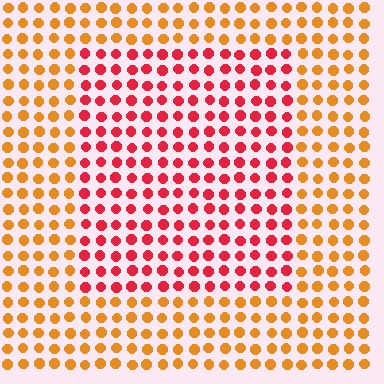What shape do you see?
I see a rectangle.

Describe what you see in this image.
The image is filled with small orange elements in a uniform arrangement. A rectangle-shaped region is visible where the elements are tinted to a slightly different hue, forming a subtle color boundary.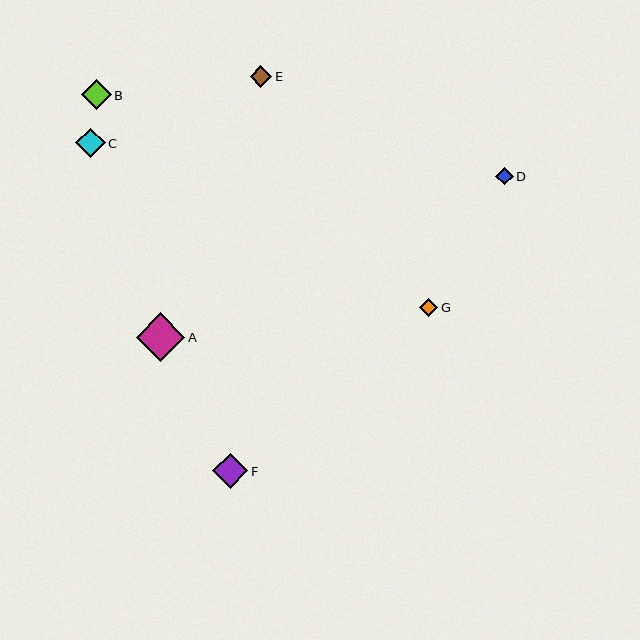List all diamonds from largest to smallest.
From largest to smallest: A, F, B, C, E, G, D.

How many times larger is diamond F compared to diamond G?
Diamond F is approximately 1.9 times the size of diamond G.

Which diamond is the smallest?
Diamond D is the smallest with a size of approximately 17 pixels.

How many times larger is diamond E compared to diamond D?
Diamond E is approximately 1.2 times the size of diamond D.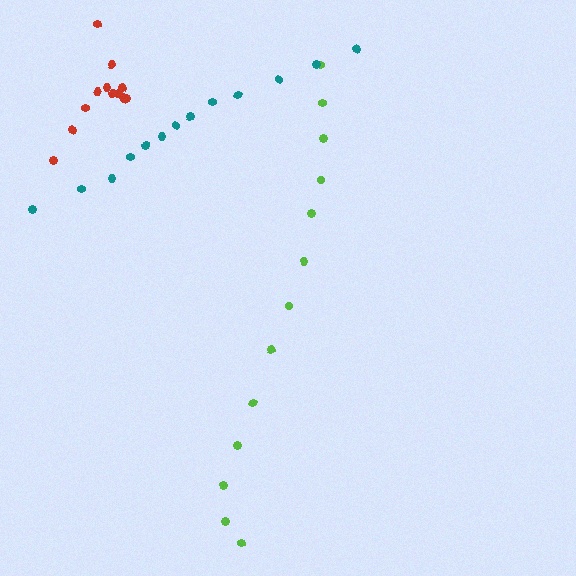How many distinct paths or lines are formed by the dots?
There are 3 distinct paths.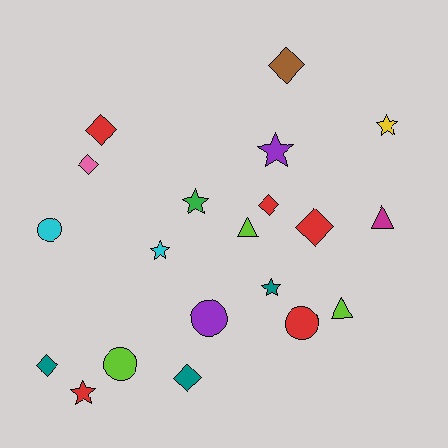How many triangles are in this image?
There are 3 triangles.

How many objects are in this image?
There are 20 objects.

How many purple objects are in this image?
There are 2 purple objects.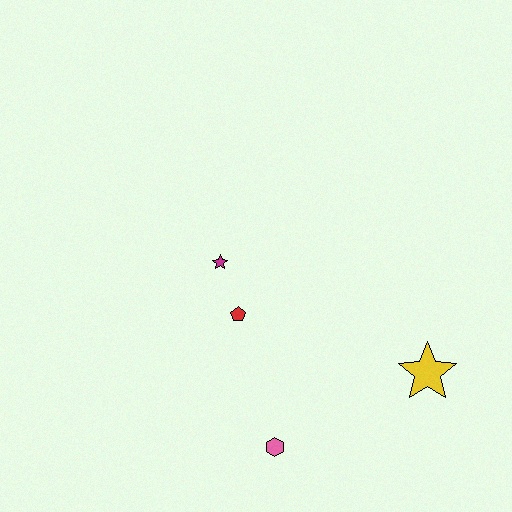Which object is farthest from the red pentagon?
The yellow star is farthest from the red pentagon.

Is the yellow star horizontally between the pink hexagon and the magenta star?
No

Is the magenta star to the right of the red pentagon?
No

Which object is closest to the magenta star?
The red pentagon is closest to the magenta star.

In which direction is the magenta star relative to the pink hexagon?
The magenta star is above the pink hexagon.